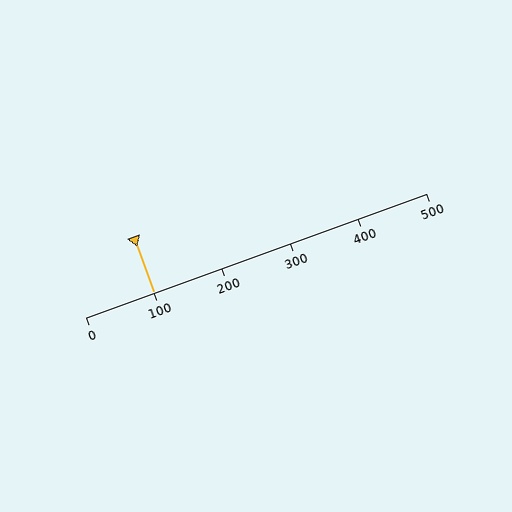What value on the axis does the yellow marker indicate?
The marker indicates approximately 100.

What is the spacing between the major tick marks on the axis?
The major ticks are spaced 100 apart.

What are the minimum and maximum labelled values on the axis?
The axis runs from 0 to 500.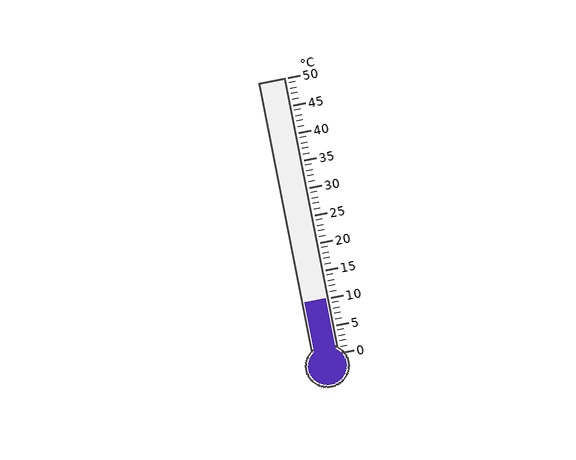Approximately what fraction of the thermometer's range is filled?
The thermometer is filled to approximately 20% of its range.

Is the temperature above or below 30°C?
The temperature is below 30°C.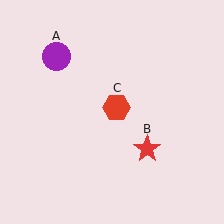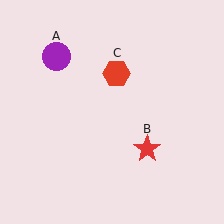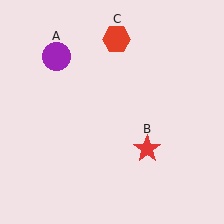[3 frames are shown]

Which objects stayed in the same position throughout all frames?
Purple circle (object A) and red star (object B) remained stationary.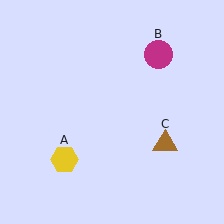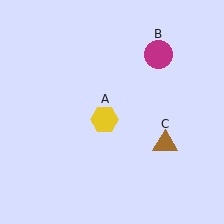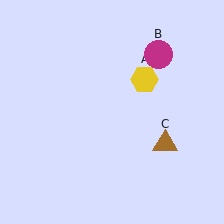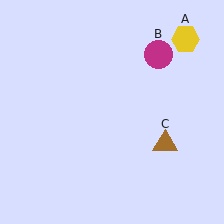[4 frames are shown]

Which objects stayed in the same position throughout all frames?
Magenta circle (object B) and brown triangle (object C) remained stationary.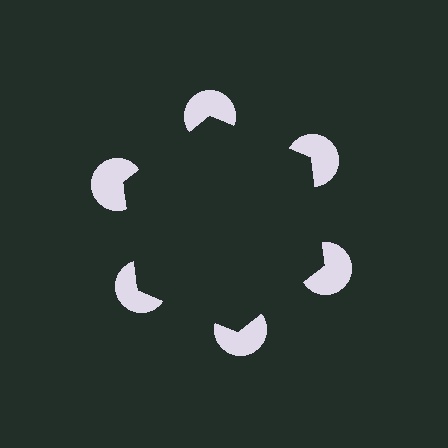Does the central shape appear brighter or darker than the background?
It typically appears slightly darker than the background, even though no actual brightness change is drawn.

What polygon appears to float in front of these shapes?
An illusory hexagon — its edges are inferred from the aligned wedge cuts in the pac-man discs, not physically drawn.